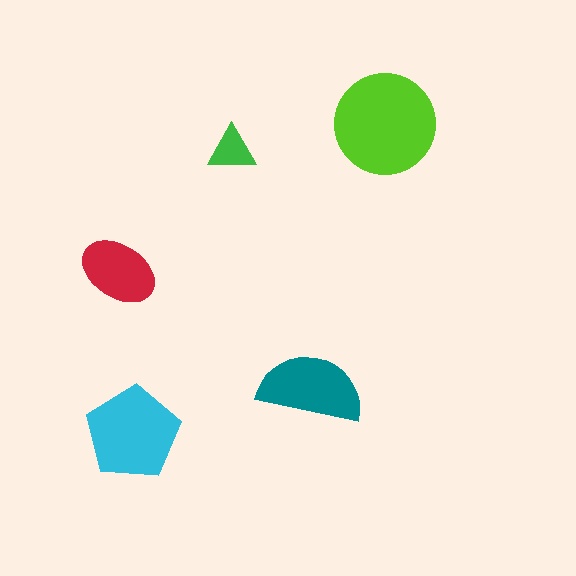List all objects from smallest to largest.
The green triangle, the red ellipse, the teal semicircle, the cyan pentagon, the lime circle.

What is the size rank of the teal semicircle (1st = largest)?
3rd.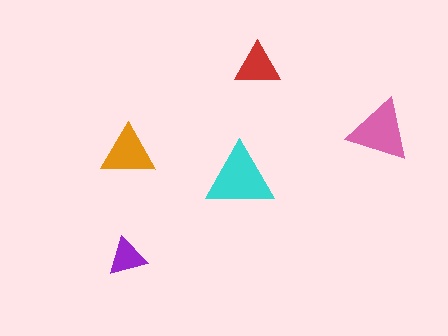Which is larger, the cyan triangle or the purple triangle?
The cyan one.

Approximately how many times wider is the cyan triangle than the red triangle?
About 1.5 times wider.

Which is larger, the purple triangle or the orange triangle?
The orange one.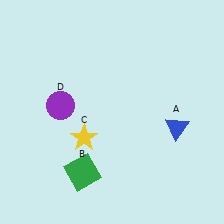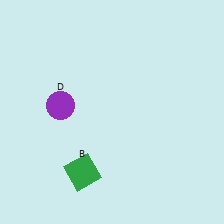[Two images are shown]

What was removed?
The yellow star (C), the blue triangle (A) were removed in Image 2.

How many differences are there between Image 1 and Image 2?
There are 2 differences between the two images.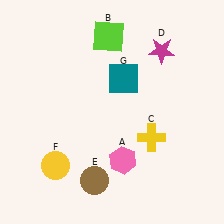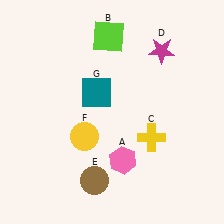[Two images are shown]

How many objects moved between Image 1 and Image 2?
2 objects moved between the two images.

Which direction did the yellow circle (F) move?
The yellow circle (F) moved up.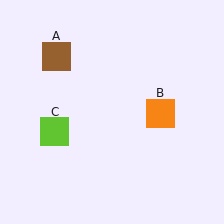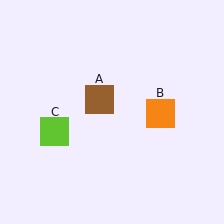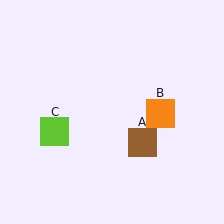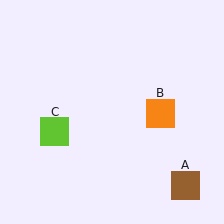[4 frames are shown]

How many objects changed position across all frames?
1 object changed position: brown square (object A).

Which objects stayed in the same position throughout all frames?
Orange square (object B) and lime square (object C) remained stationary.